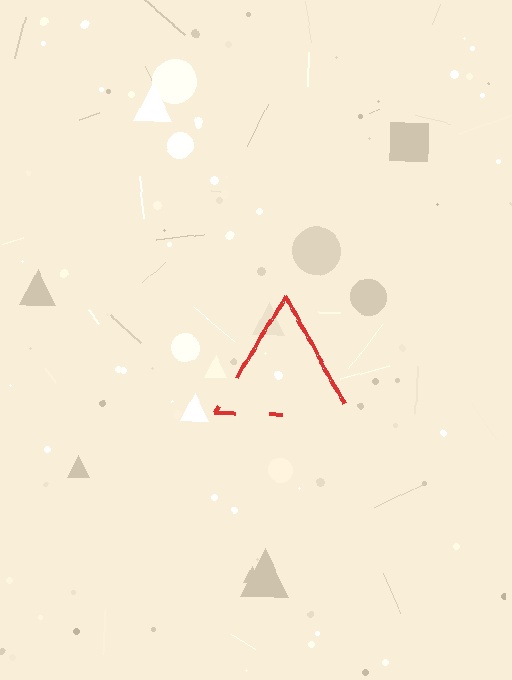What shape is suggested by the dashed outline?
The dashed outline suggests a triangle.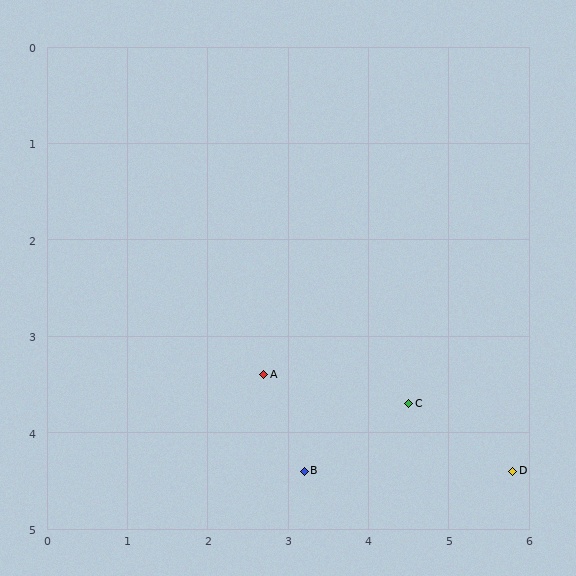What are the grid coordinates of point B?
Point B is at approximately (3.2, 4.4).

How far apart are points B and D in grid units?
Points B and D are about 2.6 grid units apart.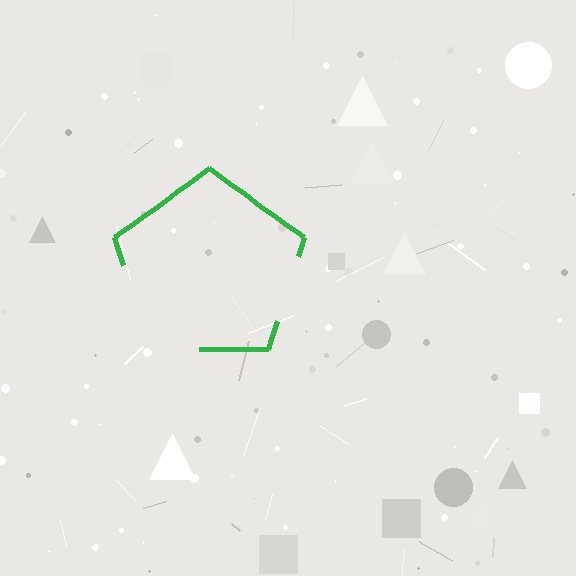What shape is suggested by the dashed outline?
The dashed outline suggests a pentagon.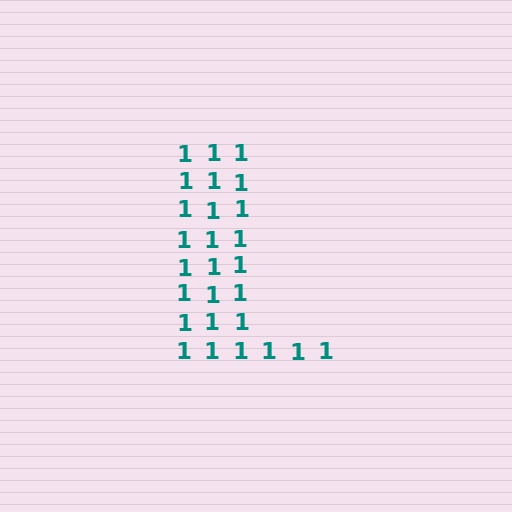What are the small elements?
The small elements are digit 1's.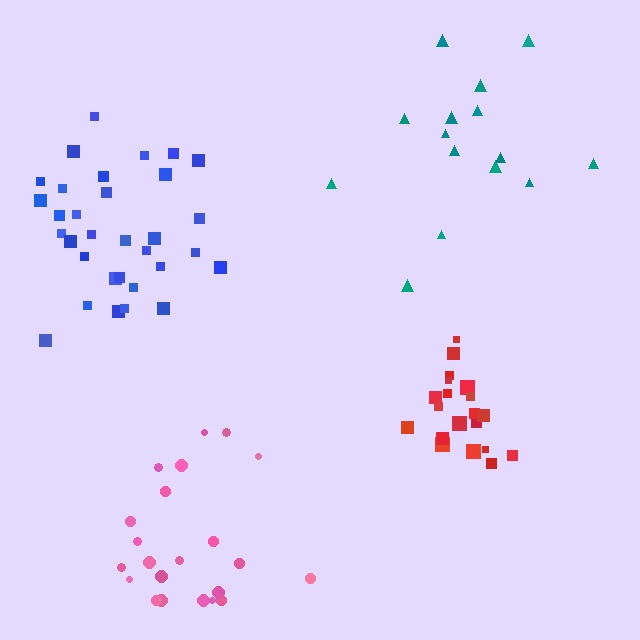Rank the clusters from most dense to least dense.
red, blue, pink, teal.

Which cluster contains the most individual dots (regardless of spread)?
Blue (32).